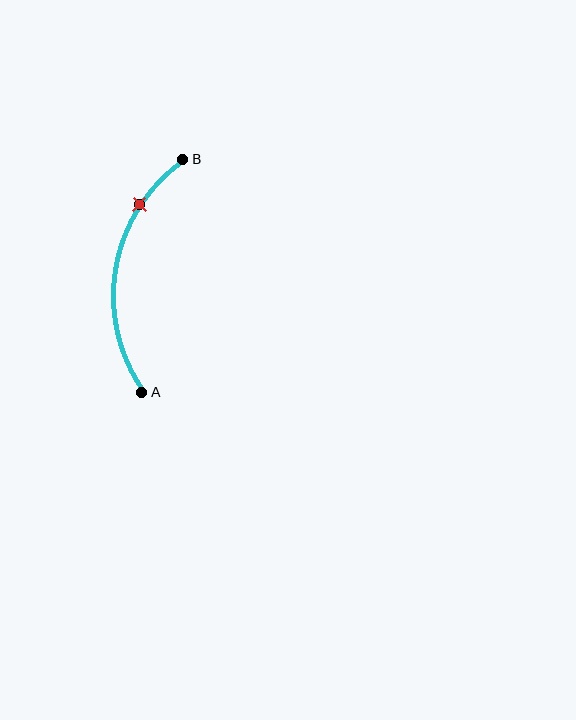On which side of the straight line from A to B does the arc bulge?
The arc bulges to the left of the straight line connecting A and B.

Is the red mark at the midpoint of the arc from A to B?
No. The red mark lies on the arc but is closer to endpoint B. The arc midpoint would be at the point on the curve equidistant along the arc from both A and B.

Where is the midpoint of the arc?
The arc midpoint is the point on the curve farthest from the straight line joining A and B. It sits to the left of that line.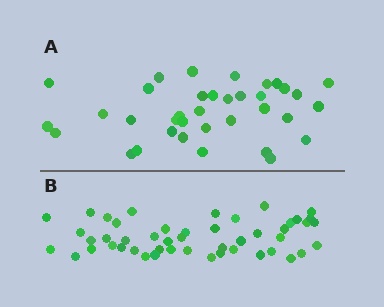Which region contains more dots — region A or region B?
Region B (the bottom region) has more dots.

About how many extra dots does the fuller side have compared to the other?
Region B has roughly 12 or so more dots than region A.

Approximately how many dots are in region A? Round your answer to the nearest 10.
About 40 dots. (The exact count is 36, which rounds to 40.)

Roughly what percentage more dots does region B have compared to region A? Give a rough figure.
About 35% more.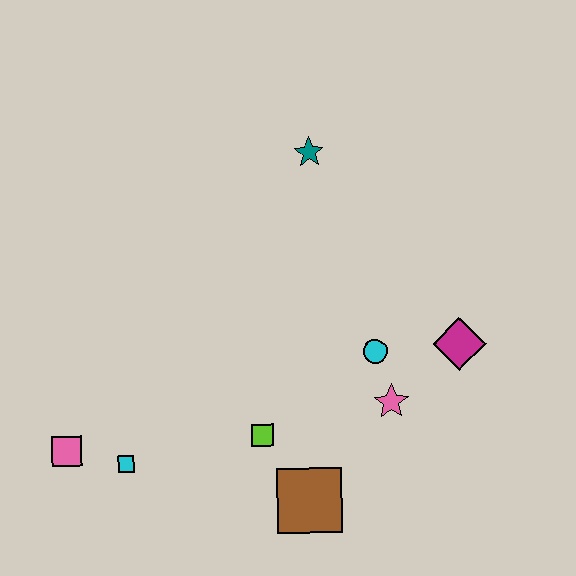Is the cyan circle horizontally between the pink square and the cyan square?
No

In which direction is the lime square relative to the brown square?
The lime square is above the brown square.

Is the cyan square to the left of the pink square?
No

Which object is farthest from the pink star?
The pink square is farthest from the pink star.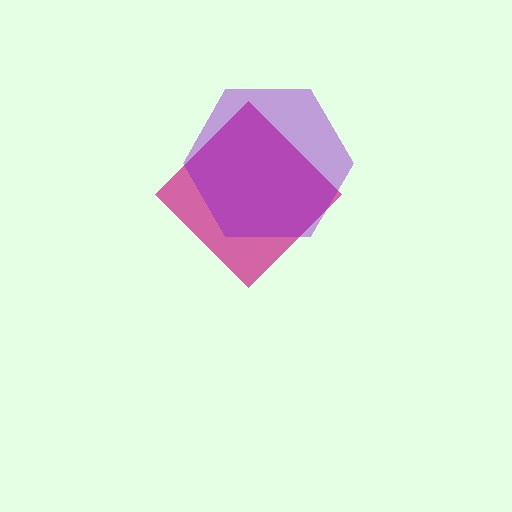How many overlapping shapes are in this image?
There are 2 overlapping shapes in the image.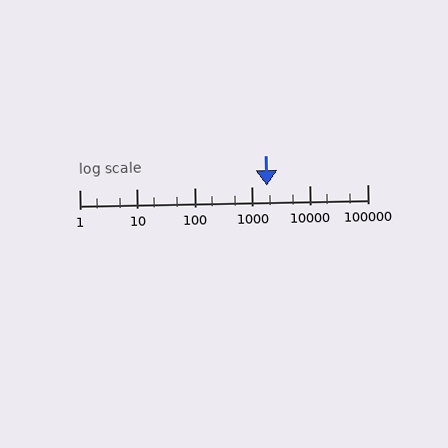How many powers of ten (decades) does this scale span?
The scale spans 5 decades, from 1 to 100000.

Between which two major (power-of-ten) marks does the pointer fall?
The pointer is between 1000 and 10000.